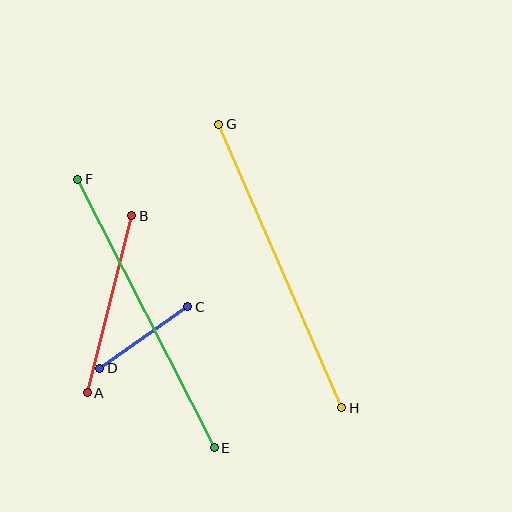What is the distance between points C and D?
The distance is approximately 107 pixels.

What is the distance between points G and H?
The distance is approximately 309 pixels.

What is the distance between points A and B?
The distance is approximately 183 pixels.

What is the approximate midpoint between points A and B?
The midpoint is at approximately (109, 304) pixels.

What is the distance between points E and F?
The distance is approximately 301 pixels.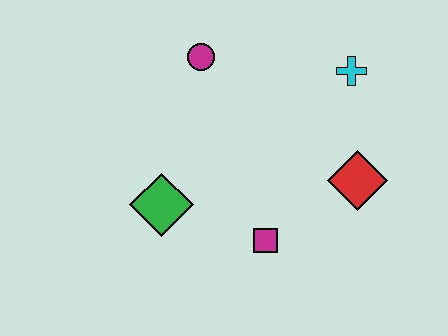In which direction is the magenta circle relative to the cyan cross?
The magenta circle is to the left of the cyan cross.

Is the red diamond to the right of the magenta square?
Yes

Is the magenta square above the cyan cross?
No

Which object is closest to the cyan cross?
The red diamond is closest to the cyan cross.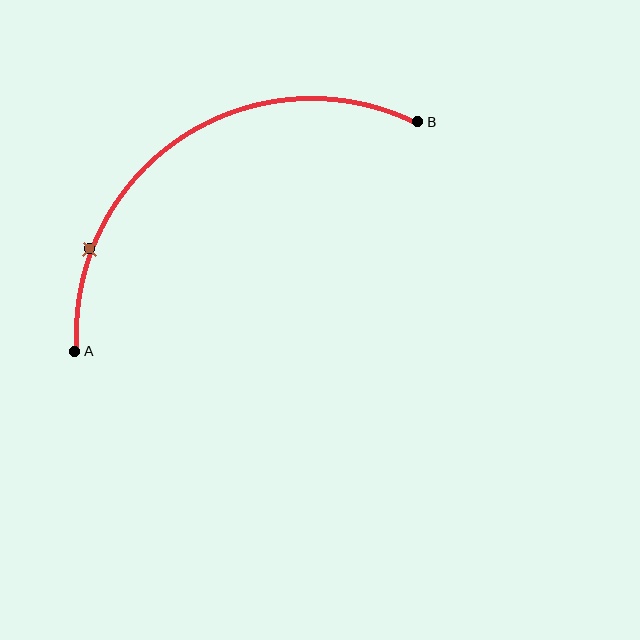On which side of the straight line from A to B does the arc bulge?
The arc bulges above and to the left of the straight line connecting A and B.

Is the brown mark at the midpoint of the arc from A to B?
No. The brown mark lies on the arc but is closer to endpoint A. The arc midpoint would be at the point on the curve equidistant along the arc from both A and B.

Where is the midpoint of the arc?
The arc midpoint is the point on the curve farthest from the straight line joining A and B. It sits above and to the left of that line.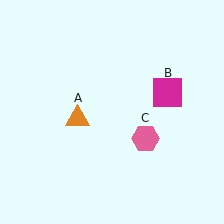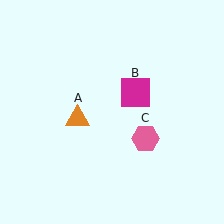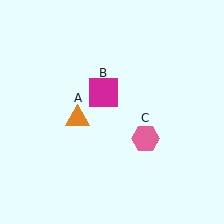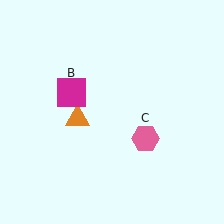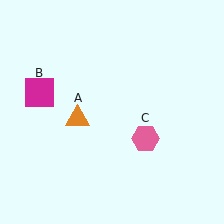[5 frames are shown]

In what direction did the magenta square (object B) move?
The magenta square (object B) moved left.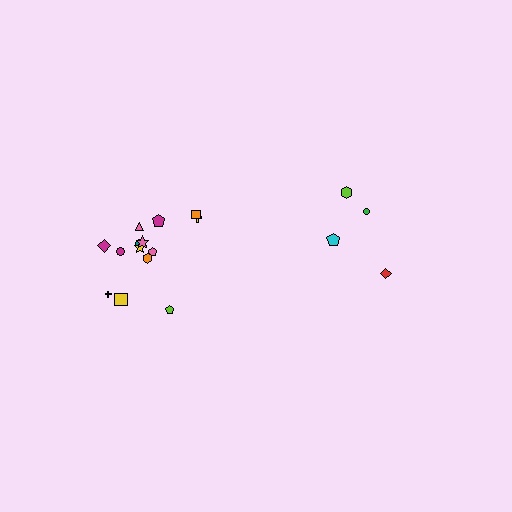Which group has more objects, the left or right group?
The left group.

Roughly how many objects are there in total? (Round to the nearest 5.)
Roughly 20 objects in total.